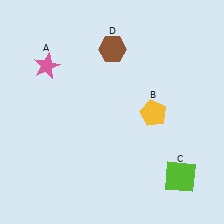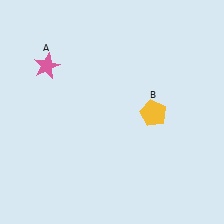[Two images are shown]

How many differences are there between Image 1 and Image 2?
There are 2 differences between the two images.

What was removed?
The brown hexagon (D), the lime square (C) were removed in Image 2.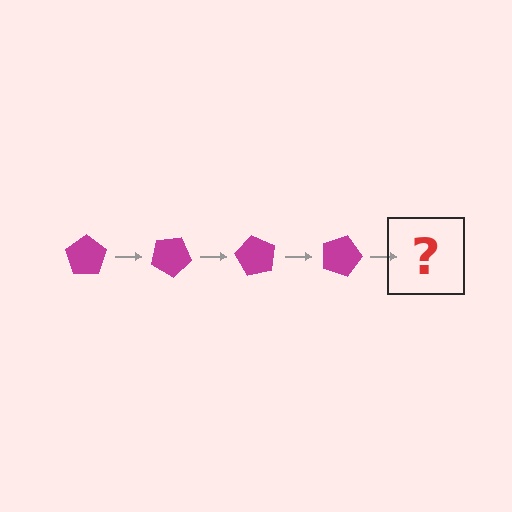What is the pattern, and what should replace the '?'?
The pattern is that the pentagon rotates 30 degrees each step. The '?' should be a magenta pentagon rotated 120 degrees.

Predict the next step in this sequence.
The next step is a magenta pentagon rotated 120 degrees.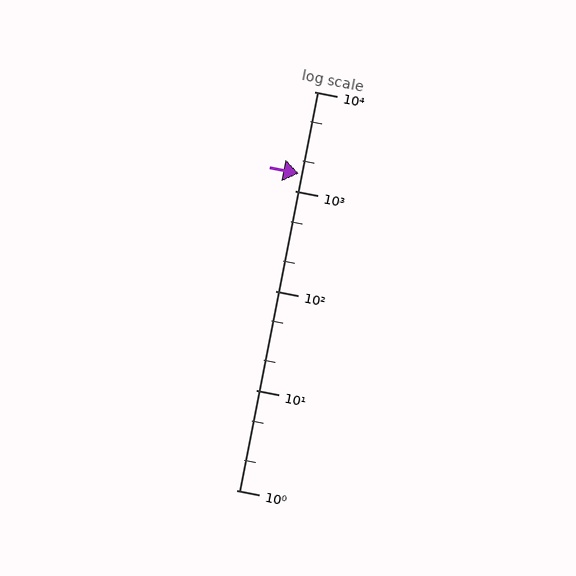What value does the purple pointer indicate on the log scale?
The pointer indicates approximately 1500.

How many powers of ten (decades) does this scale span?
The scale spans 4 decades, from 1 to 10000.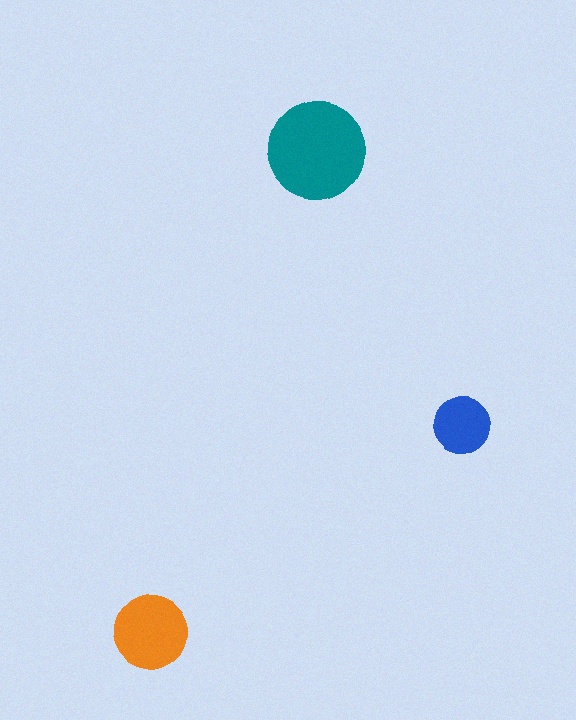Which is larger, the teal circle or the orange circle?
The teal one.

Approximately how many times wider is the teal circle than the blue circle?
About 1.5 times wider.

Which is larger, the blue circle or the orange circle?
The orange one.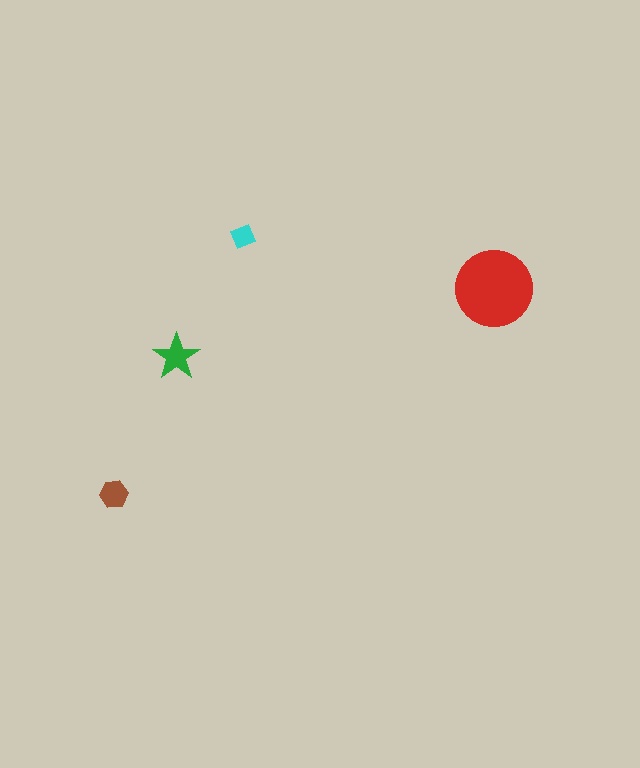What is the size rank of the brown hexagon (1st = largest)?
3rd.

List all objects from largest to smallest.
The red circle, the green star, the brown hexagon, the cyan diamond.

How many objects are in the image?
There are 4 objects in the image.